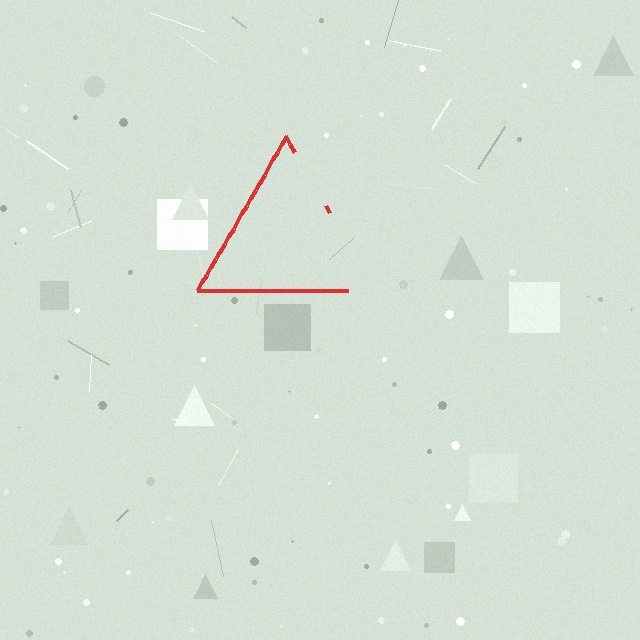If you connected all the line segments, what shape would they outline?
They would outline a triangle.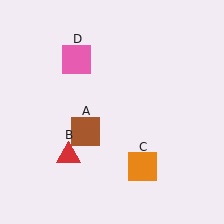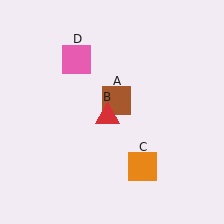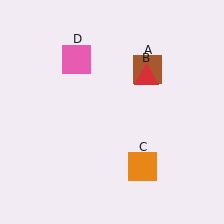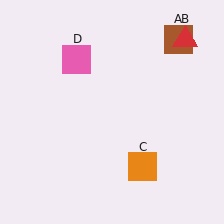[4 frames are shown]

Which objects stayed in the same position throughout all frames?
Orange square (object C) and pink square (object D) remained stationary.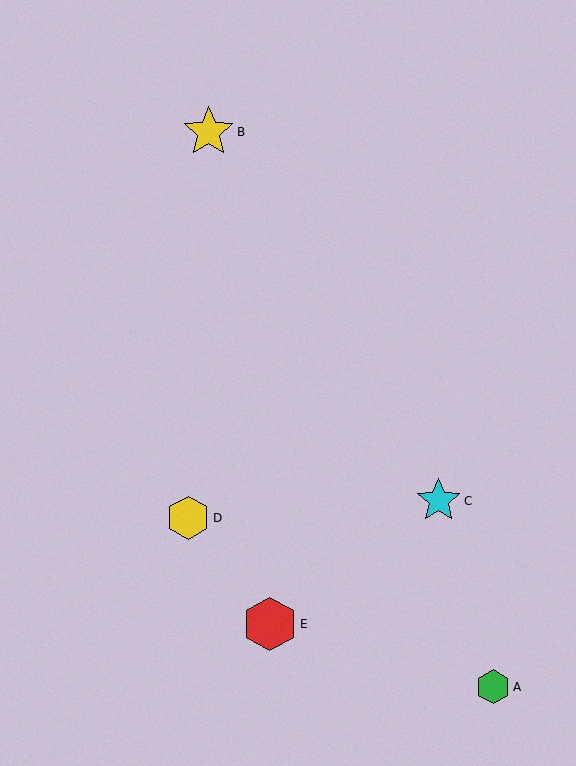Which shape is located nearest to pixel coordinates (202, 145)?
The yellow star (labeled B) at (209, 132) is nearest to that location.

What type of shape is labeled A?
Shape A is a green hexagon.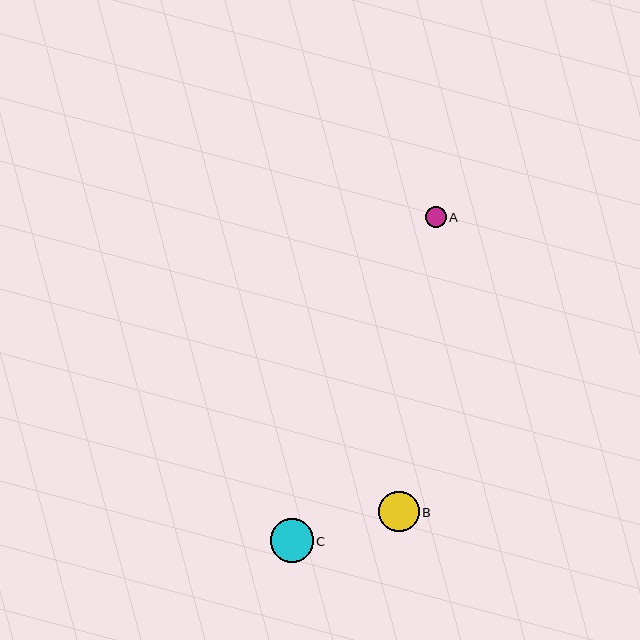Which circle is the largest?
Circle C is the largest with a size of approximately 43 pixels.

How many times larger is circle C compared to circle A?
Circle C is approximately 2.0 times the size of circle A.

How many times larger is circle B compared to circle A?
Circle B is approximately 1.9 times the size of circle A.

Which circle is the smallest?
Circle A is the smallest with a size of approximately 21 pixels.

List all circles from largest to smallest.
From largest to smallest: C, B, A.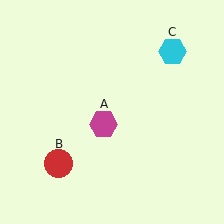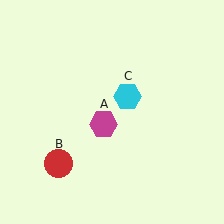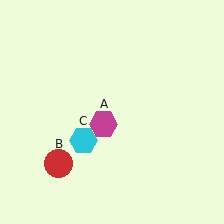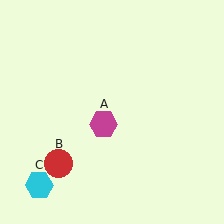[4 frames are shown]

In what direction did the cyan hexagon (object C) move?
The cyan hexagon (object C) moved down and to the left.